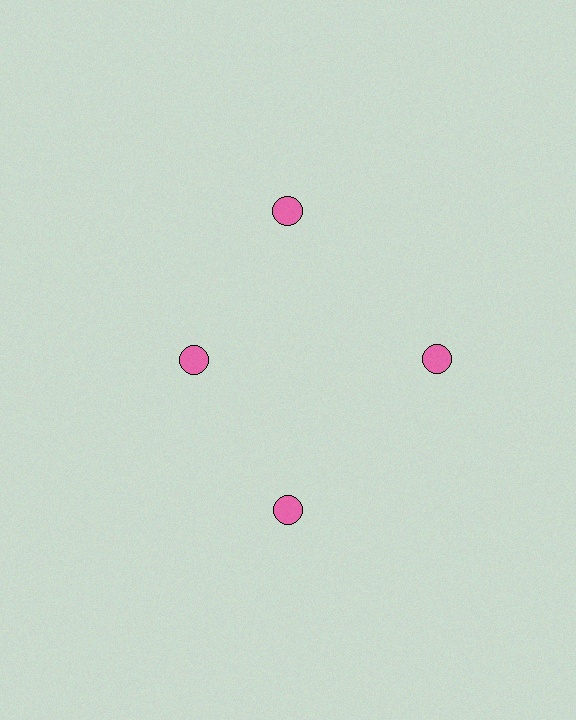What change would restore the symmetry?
The symmetry would be restored by moving it outward, back onto the ring so that all 4 circles sit at equal angles and equal distance from the center.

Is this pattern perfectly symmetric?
No. The 4 pink circles are arranged in a ring, but one element near the 9 o'clock position is pulled inward toward the center, breaking the 4-fold rotational symmetry.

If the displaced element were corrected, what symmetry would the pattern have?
It would have 4-fold rotational symmetry — the pattern would map onto itself every 90 degrees.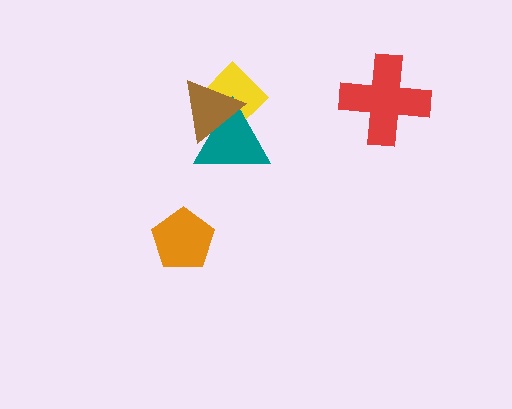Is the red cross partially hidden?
No, no other shape covers it.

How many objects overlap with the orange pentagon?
0 objects overlap with the orange pentagon.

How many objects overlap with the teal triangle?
2 objects overlap with the teal triangle.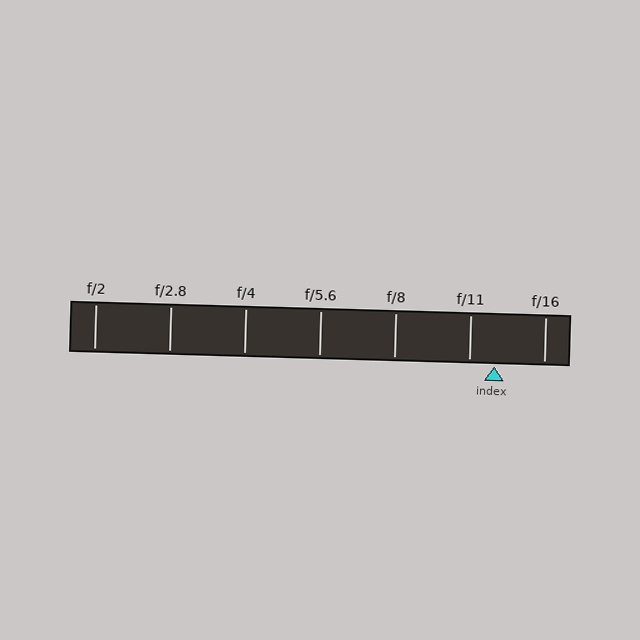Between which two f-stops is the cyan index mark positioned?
The index mark is between f/11 and f/16.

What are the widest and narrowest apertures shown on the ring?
The widest aperture shown is f/2 and the narrowest is f/16.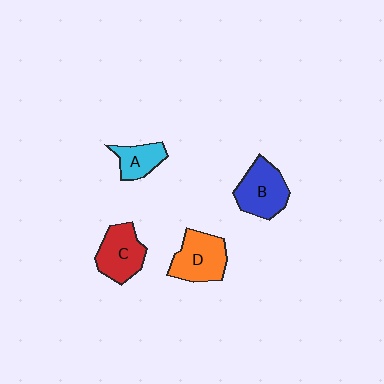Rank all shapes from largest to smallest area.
From largest to smallest: D (orange), B (blue), C (red), A (cyan).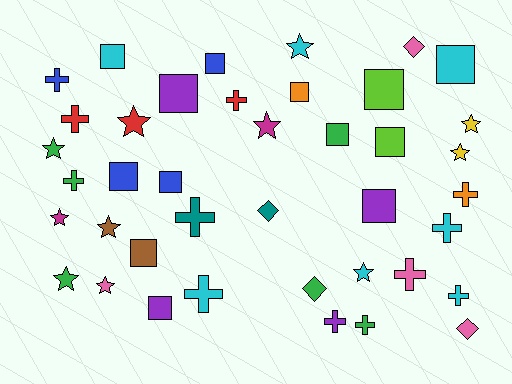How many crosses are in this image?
There are 12 crosses.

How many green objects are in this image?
There are 6 green objects.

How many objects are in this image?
There are 40 objects.